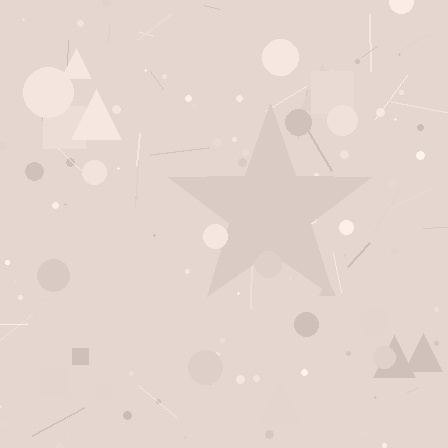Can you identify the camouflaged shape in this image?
The camouflaged shape is a star.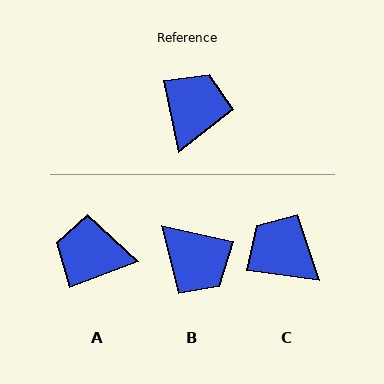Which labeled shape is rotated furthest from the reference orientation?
B, about 114 degrees away.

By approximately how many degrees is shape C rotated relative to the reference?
Approximately 71 degrees counter-clockwise.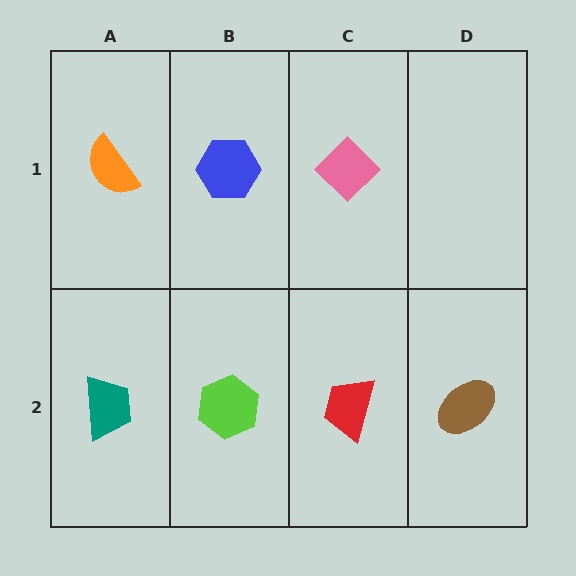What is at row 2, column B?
A lime hexagon.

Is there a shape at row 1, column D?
No, that cell is empty.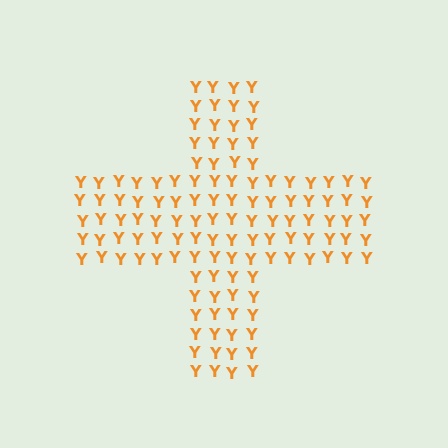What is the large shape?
The large shape is a cross.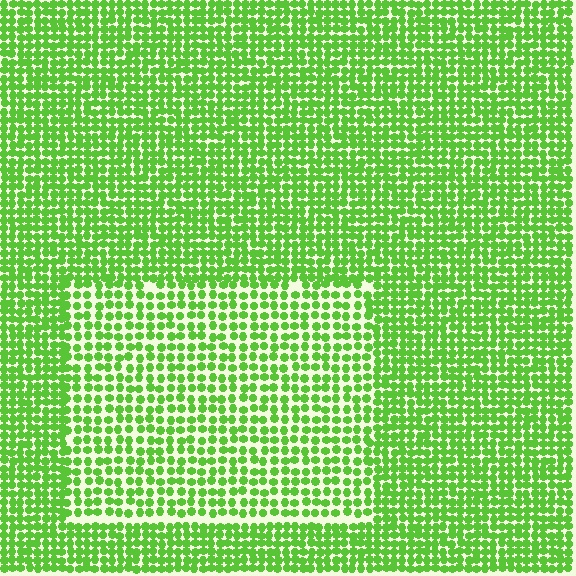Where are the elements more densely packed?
The elements are more densely packed outside the rectangle boundary.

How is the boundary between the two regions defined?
The boundary is defined by a change in element density (approximately 1.6x ratio). All elements are the same color, size, and shape.